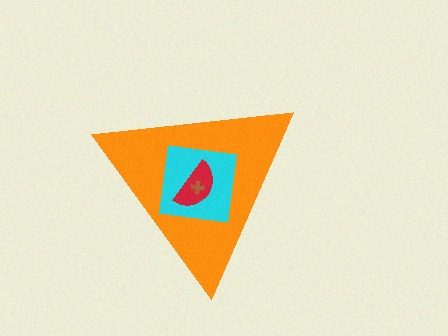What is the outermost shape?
The orange triangle.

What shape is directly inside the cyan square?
The red semicircle.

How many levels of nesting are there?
4.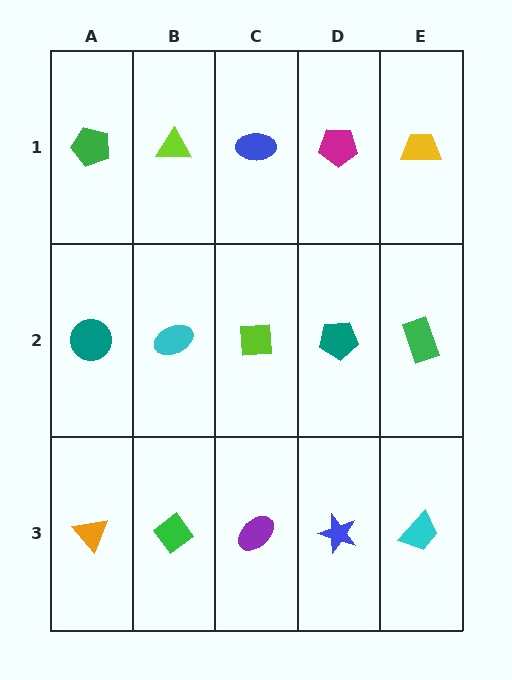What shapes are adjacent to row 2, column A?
A green pentagon (row 1, column A), an orange triangle (row 3, column A), a cyan ellipse (row 2, column B).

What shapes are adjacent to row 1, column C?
A lime square (row 2, column C), a lime triangle (row 1, column B), a magenta pentagon (row 1, column D).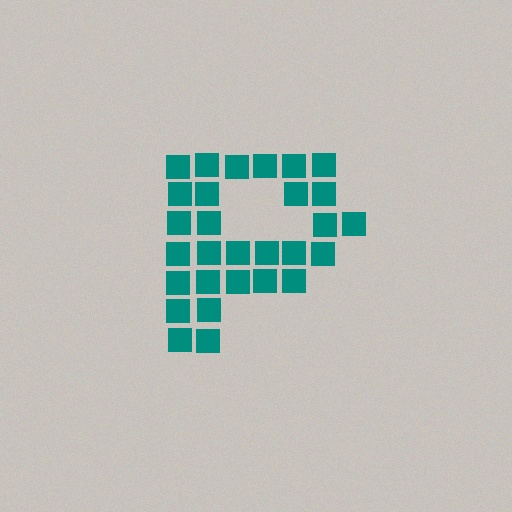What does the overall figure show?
The overall figure shows the letter P.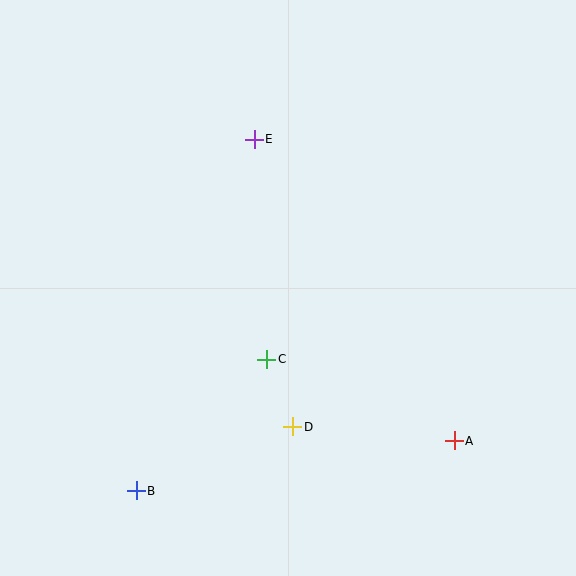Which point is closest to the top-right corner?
Point E is closest to the top-right corner.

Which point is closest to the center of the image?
Point C at (267, 359) is closest to the center.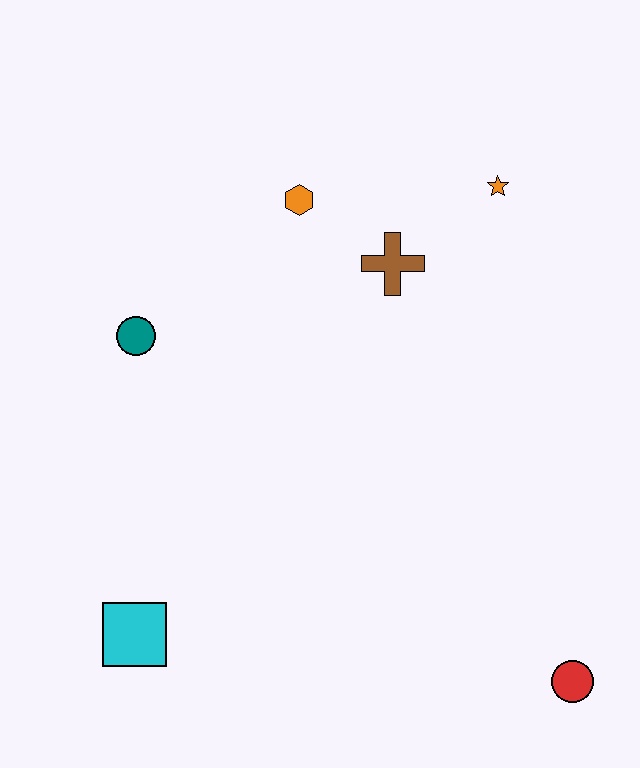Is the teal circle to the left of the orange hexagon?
Yes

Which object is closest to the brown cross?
The orange hexagon is closest to the brown cross.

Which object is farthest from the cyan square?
The orange star is farthest from the cyan square.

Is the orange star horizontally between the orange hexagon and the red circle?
Yes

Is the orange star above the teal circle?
Yes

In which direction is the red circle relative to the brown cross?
The red circle is below the brown cross.